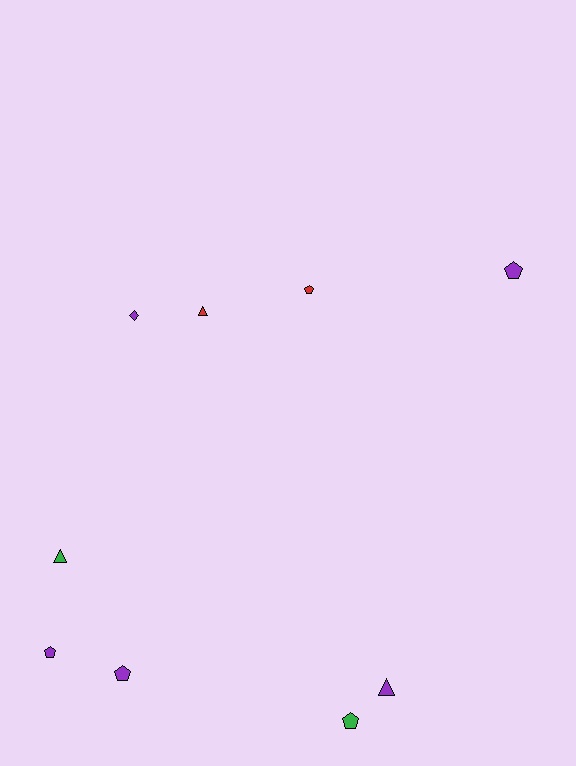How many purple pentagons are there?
There are 3 purple pentagons.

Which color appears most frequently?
Purple, with 5 objects.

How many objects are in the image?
There are 9 objects.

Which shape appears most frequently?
Pentagon, with 5 objects.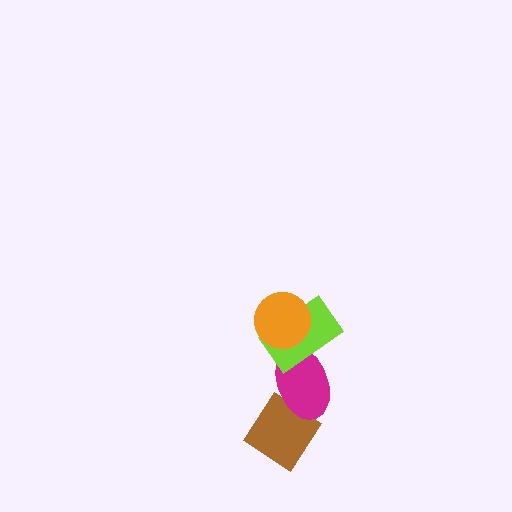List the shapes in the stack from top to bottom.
From top to bottom: the orange circle, the lime rectangle, the magenta ellipse, the brown diamond.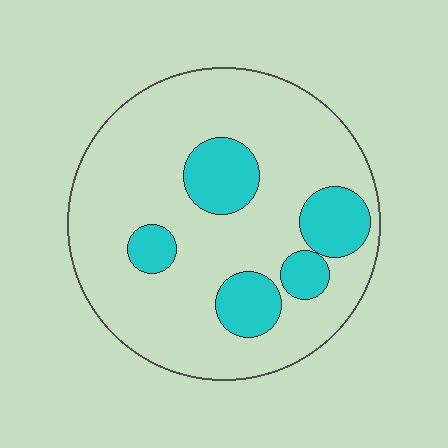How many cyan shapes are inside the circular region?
5.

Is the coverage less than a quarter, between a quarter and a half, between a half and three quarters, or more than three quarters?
Less than a quarter.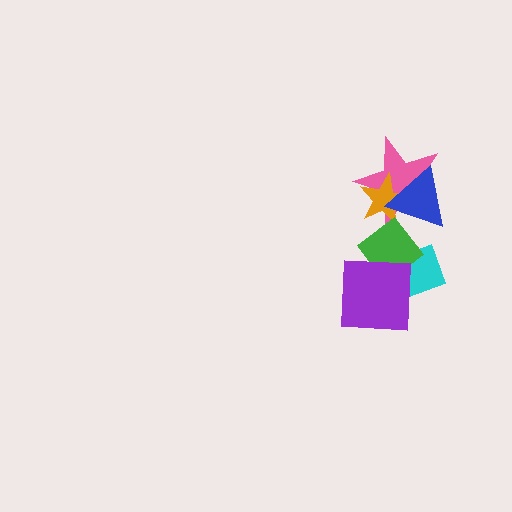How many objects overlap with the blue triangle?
3 objects overlap with the blue triangle.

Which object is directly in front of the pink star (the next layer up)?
The orange star is directly in front of the pink star.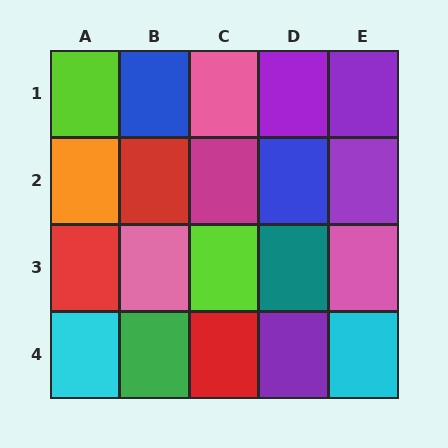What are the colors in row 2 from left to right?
Orange, red, magenta, blue, purple.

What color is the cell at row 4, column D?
Purple.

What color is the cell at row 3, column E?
Pink.